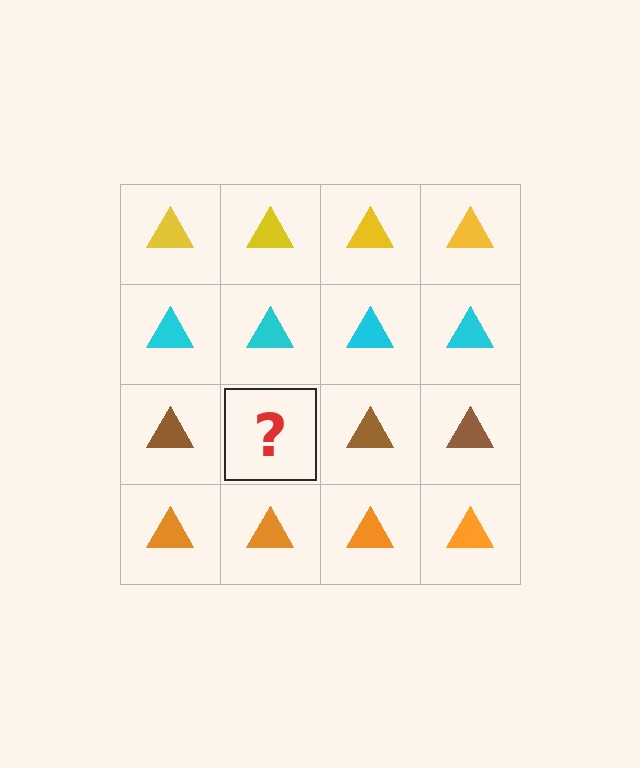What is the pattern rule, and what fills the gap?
The rule is that each row has a consistent color. The gap should be filled with a brown triangle.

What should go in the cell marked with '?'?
The missing cell should contain a brown triangle.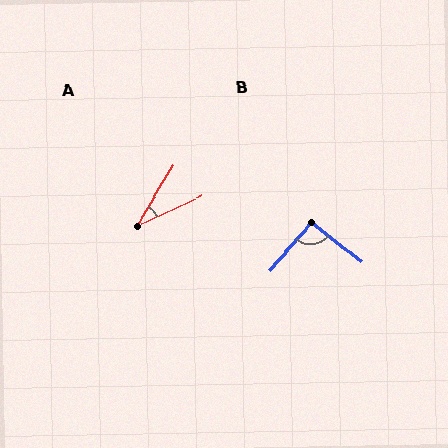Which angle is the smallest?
A, at approximately 34 degrees.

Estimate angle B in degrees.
Approximately 94 degrees.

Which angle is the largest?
B, at approximately 94 degrees.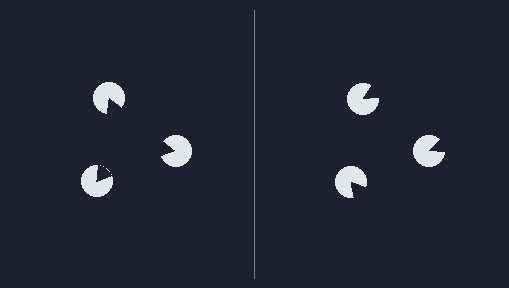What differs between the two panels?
The pac-man discs are positioned identically on both sides; only the wedge orientations differ. On the left they align to a triangle; on the right they are misaligned.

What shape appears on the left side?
An illusory triangle.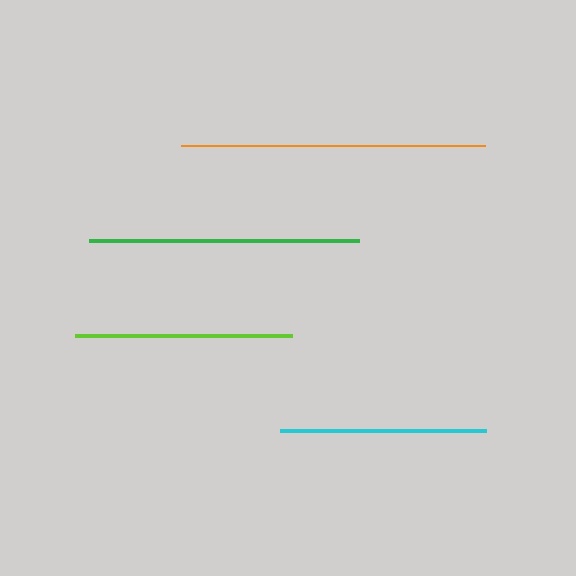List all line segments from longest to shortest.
From longest to shortest: orange, green, lime, cyan.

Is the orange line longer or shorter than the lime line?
The orange line is longer than the lime line.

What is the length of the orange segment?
The orange segment is approximately 305 pixels long.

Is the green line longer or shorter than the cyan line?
The green line is longer than the cyan line.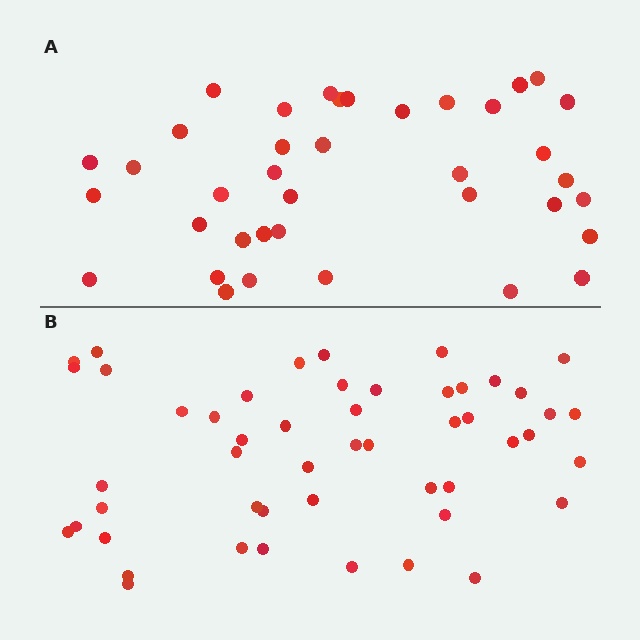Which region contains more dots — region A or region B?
Region B (the bottom region) has more dots.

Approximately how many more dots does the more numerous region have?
Region B has roughly 12 or so more dots than region A.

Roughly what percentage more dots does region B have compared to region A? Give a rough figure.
About 30% more.